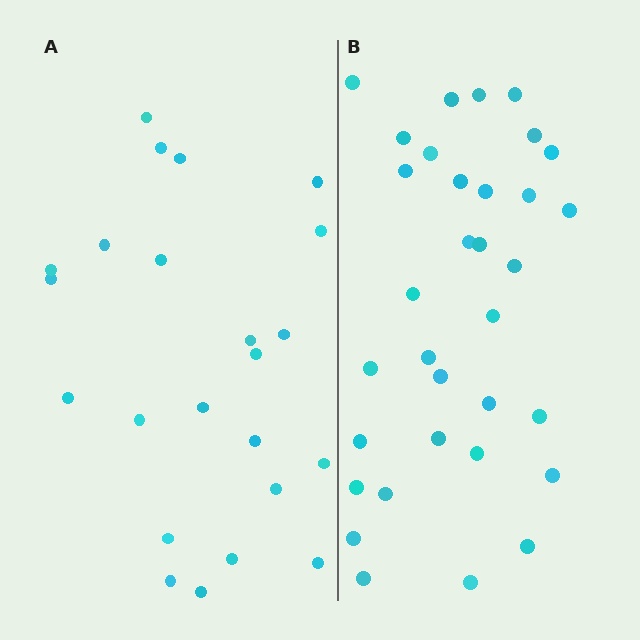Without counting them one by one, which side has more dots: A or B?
Region B (the right region) has more dots.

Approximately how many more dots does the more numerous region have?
Region B has roughly 10 or so more dots than region A.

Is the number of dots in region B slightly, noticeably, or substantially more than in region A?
Region B has noticeably more, but not dramatically so. The ratio is roughly 1.4 to 1.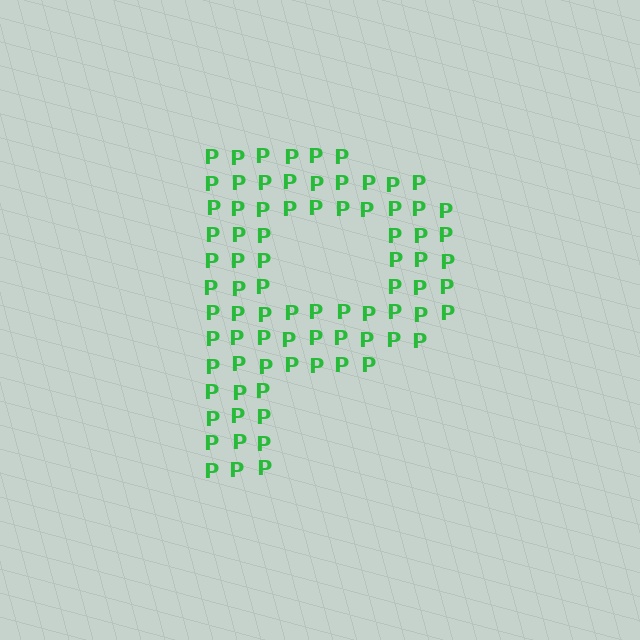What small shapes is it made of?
It is made of small letter P's.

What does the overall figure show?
The overall figure shows the letter P.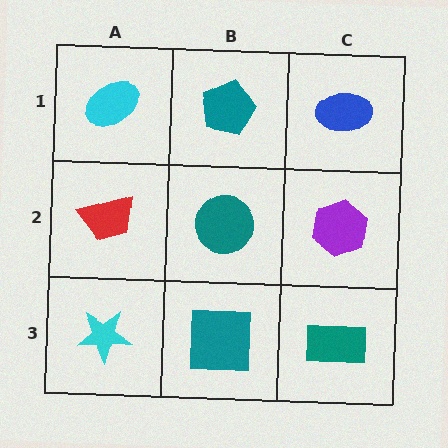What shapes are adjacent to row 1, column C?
A purple hexagon (row 2, column C), a teal pentagon (row 1, column B).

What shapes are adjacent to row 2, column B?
A teal pentagon (row 1, column B), a teal square (row 3, column B), a red trapezoid (row 2, column A), a purple hexagon (row 2, column C).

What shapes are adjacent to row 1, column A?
A red trapezoid (row 2, column A), a teal pentagon (row 1, column B).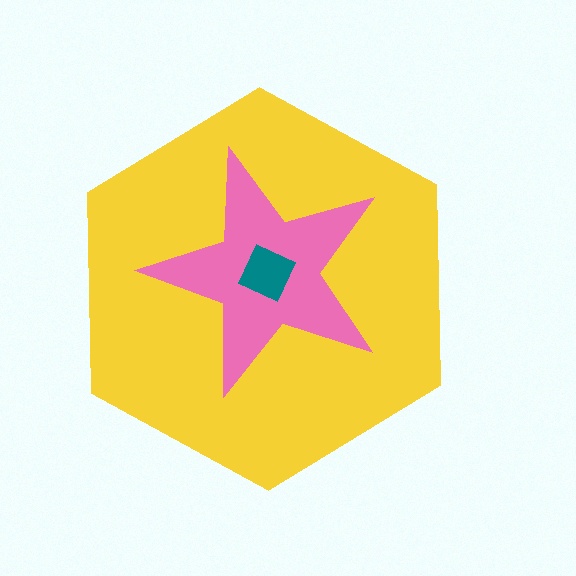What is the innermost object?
The teal square.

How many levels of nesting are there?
3.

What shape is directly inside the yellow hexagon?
The pink star.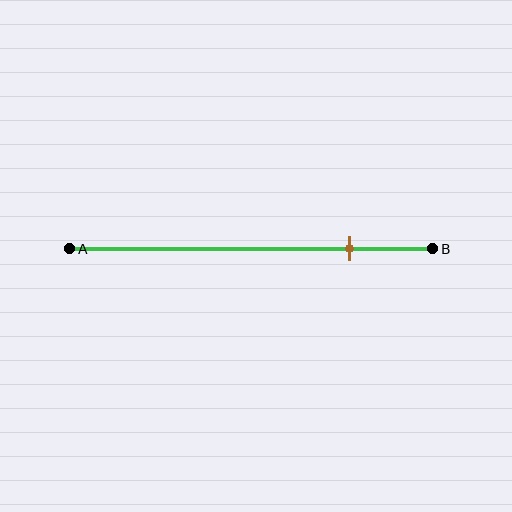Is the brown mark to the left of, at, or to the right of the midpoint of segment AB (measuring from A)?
The brown mark is to the right of the midpoint of segment AB.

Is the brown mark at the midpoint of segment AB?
No, the mark is at about 75% from A, not at the 50% midpoint.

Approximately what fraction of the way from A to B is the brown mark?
The brown mark is approximately 75% of the way from A to B.